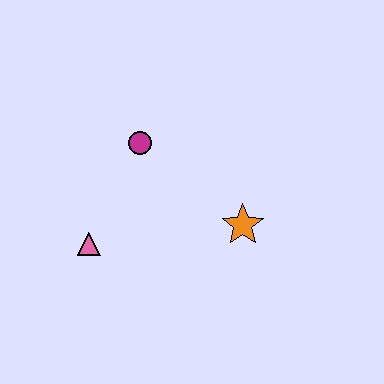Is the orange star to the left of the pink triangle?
No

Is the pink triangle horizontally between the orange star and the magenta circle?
No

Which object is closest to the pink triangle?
The magenta circle is closest to the pink triangle.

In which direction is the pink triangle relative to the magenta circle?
The pink triangle is below the magenta circle.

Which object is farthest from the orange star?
The pink triangle is farthest from the orange star.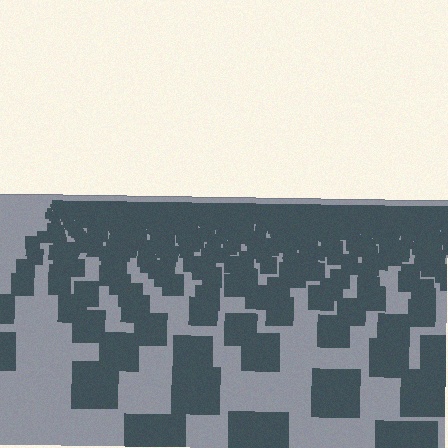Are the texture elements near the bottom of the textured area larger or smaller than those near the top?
Larger. Near the bottom, elements are closer to the viewer and appear at a bigger on-screen size.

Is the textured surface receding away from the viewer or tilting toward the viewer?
The surface is receding away from the viewer. Texture elements get smaller and denser toward the top.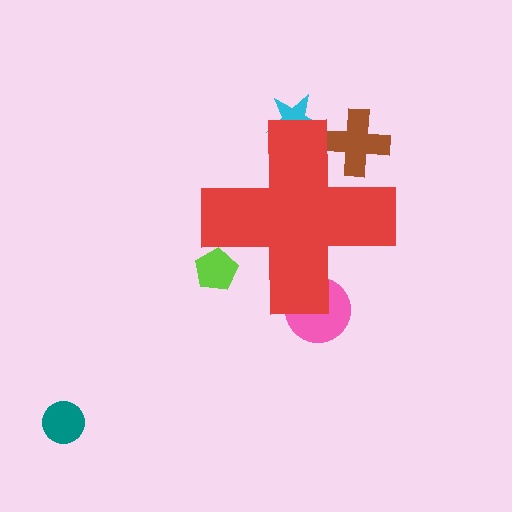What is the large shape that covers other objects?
A red cross.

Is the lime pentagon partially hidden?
Yes, the lime pentagon is partially hidden behind the red cross.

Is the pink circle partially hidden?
Yes, the pink circle is partially hidden behind the red cross.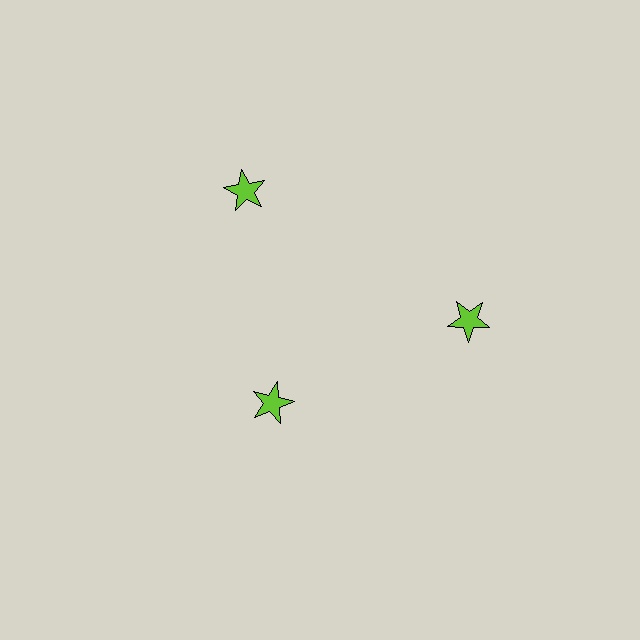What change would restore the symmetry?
The symmetry would be restored by moving it outward, back onto the ring so that all 3 stars sit at equal angles and equal distance from the center.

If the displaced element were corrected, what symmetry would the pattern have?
It would have 3-fold rotational symmetry — the pattern would map onto itself every 120 degrees.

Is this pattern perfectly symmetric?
No. The 3 lime stars are arranged in a ring, but one element near the 7 o'clock position is pulled inward toward the center, breaking the 3-fold rotational symmetry.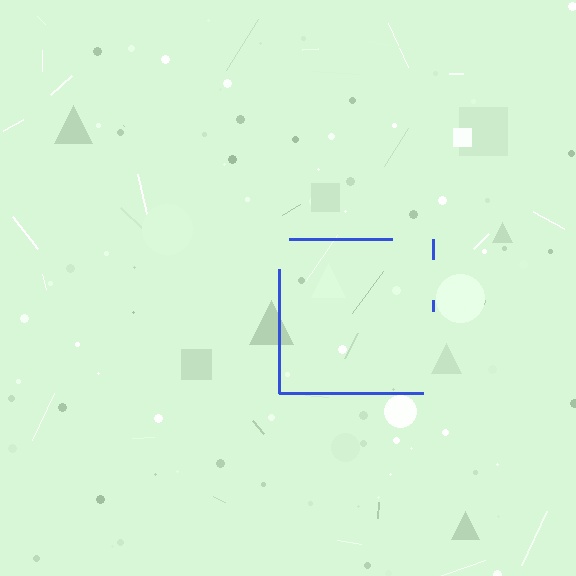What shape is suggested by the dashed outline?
The dashed outline suggests a square.